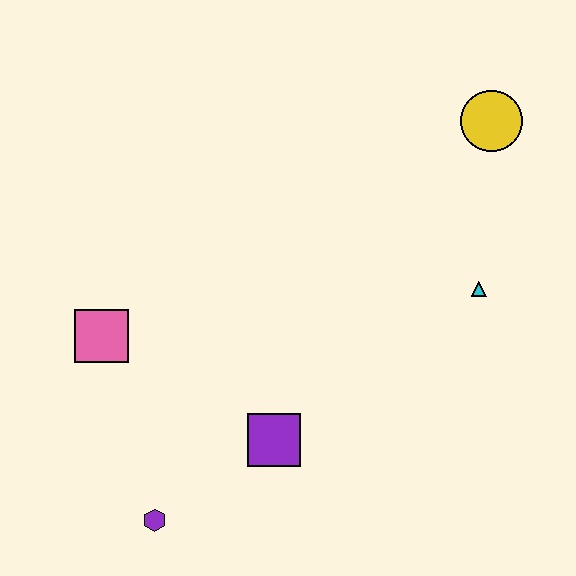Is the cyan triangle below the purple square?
No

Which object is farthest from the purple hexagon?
The yellow circle is farthest from the purple hexagon.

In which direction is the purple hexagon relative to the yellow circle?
The purple hexagon is below the yellow circle.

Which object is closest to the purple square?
The purple hexagon is closest to the purple square.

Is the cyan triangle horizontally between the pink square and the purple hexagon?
No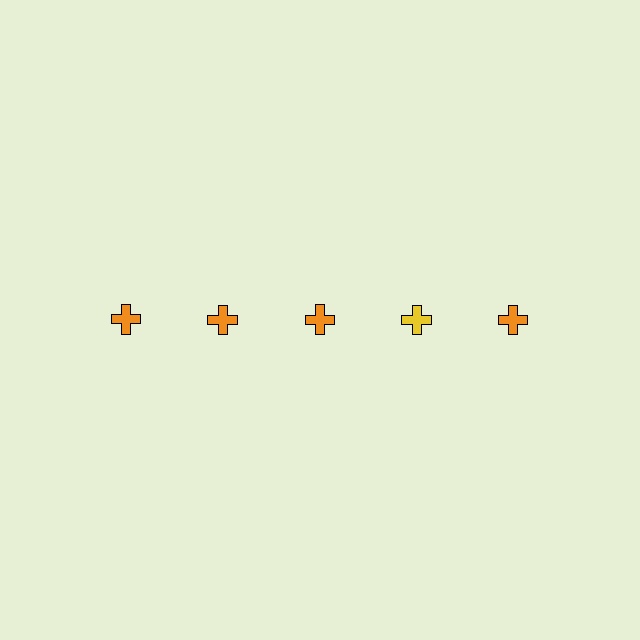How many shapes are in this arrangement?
There are 5 shapes arranged in a grid pattern.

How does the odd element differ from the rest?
It has a different color: yellow instead of orange.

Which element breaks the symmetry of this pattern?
The yellow cross in the top row, second from right column breaks the symmetry. All other shapes are orange crosses.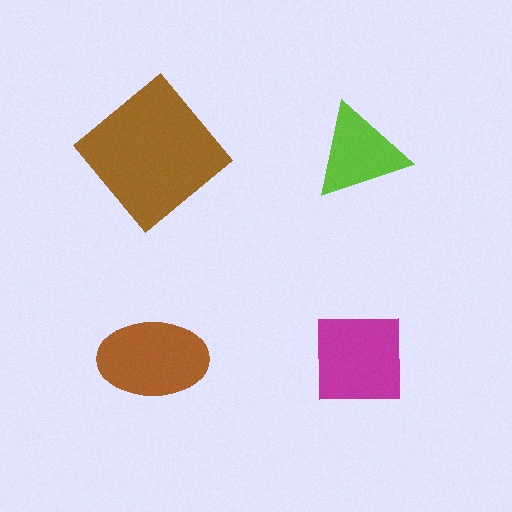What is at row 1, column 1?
A brown diamond.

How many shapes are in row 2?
2 shapes.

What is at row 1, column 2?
A lime triangle.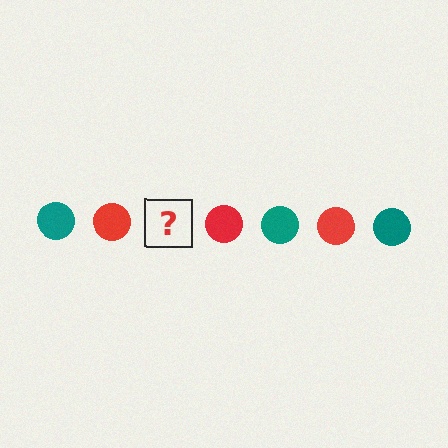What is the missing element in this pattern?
The missing element is a teal circle.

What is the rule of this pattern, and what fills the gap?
The rule is that the pattern cycles through teal, red circles. The gap should be filled with a teal circle.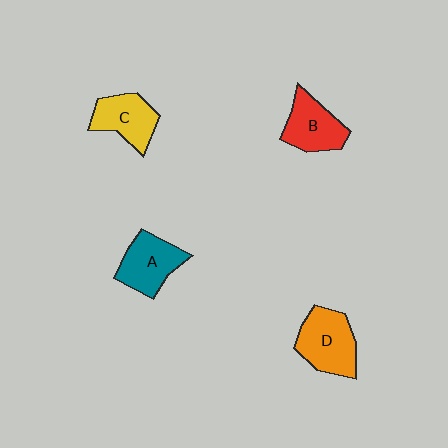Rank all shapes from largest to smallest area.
From largest to smallest: D (orange), A (teal), B (red), C (yellow).